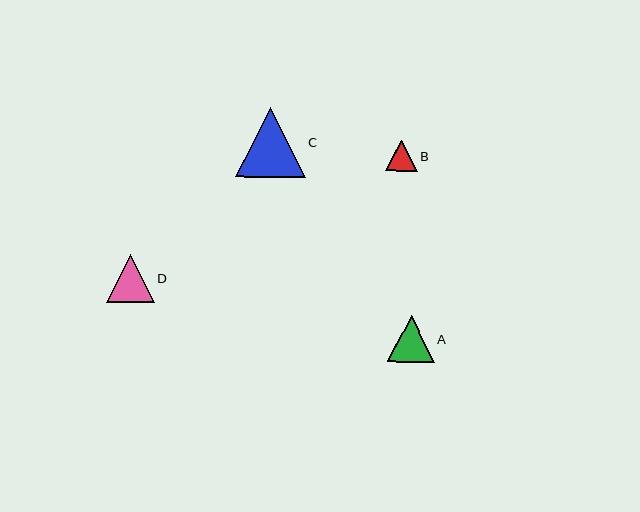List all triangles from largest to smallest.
From largest to smallest: C, A, D, B.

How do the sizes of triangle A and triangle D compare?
Triangle A and triangle D are approximately the same size.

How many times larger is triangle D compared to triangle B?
Triangle D is approximately 1.5 times the size of triangle B.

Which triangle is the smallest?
Triangle B is the smallest with a size of approximately 31 pixels.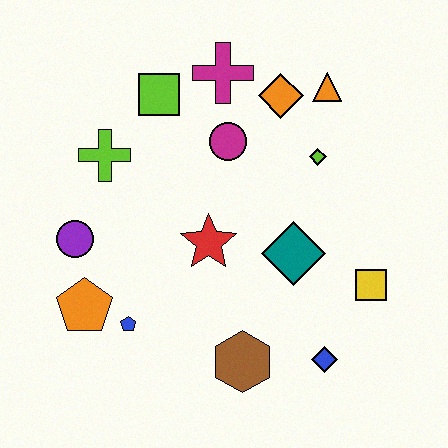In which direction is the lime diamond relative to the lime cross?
The lime diamond is to the right of the lime cross.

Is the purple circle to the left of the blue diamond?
Yes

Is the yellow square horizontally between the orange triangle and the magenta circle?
No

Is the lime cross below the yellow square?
No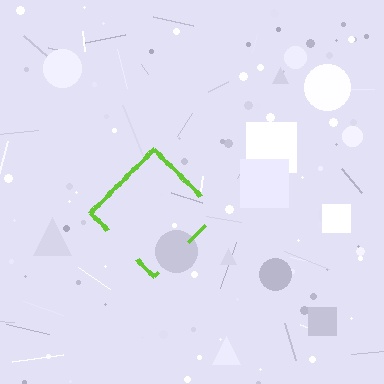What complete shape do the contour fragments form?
The contour fragments form a diamond.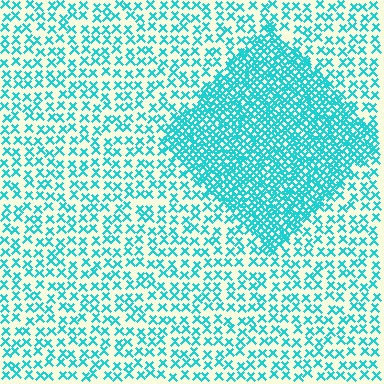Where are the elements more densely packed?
The elements are more densely packed inside the diamond boundary.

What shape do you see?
I see a diamond.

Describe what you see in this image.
The image contains small cyan elements arranged at two different densities. A diamond-shaped region is visible where the elements are more densely packed than the surrounding area.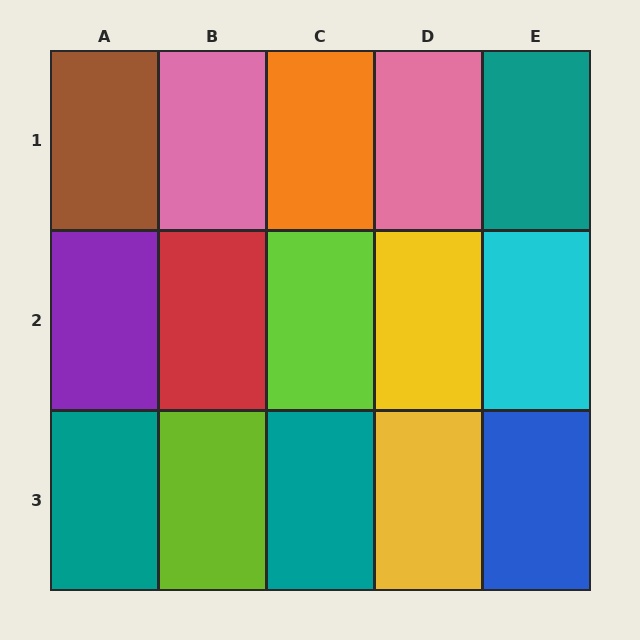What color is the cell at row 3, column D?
Yellow.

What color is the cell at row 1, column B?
Pink.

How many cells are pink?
2 cells are pink.